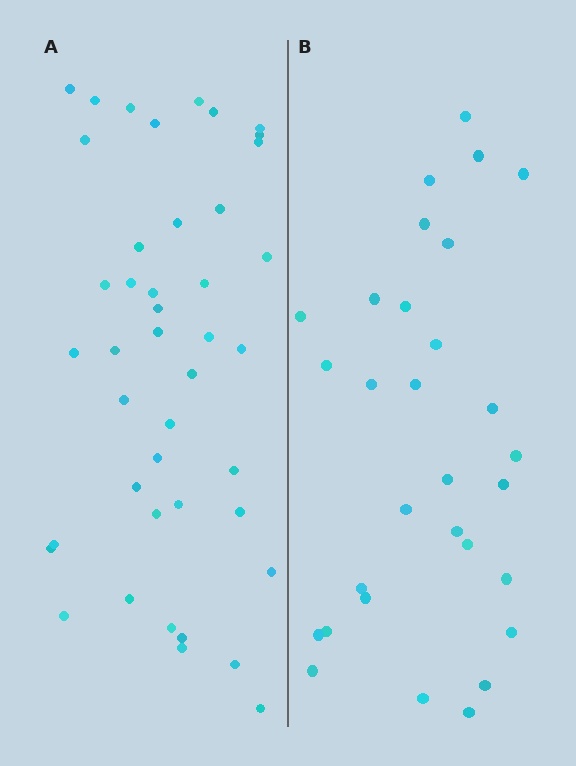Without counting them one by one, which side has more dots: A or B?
Region A (the left region) has more dots.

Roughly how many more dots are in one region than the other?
Region A has approximately 15 more dots than region B.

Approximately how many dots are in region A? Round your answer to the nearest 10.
About 40 dots. (The exact count is 43, which rounds to 40.)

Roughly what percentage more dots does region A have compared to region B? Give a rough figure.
About 45% more.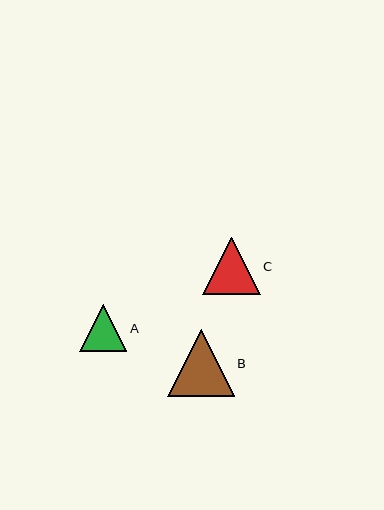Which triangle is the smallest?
Triangle A is the smallest with a size of approximately 47 pixels.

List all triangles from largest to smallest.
From largest to smallest: B, C, A.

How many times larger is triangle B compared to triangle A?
Triangle B is approximately 1.4 times the size of triangle A.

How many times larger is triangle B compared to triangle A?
Triangle B is approximately 1.4 times the size of triangle A.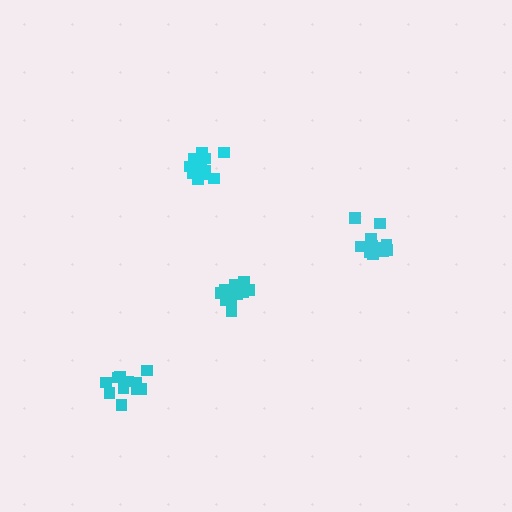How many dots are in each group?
Group 1: 11 dots, Group 2: 12 dots, Group 3: 11 dots, Group 4: 13 dots (47 total).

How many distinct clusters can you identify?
There are 4 distinct clusters.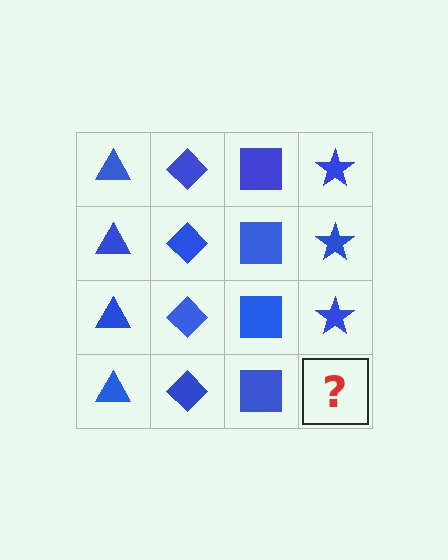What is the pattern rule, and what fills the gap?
The rule is that each column has a consistent shape. The gap should be filled with a blue star.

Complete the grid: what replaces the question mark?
The question mark should be replaced with a blue star.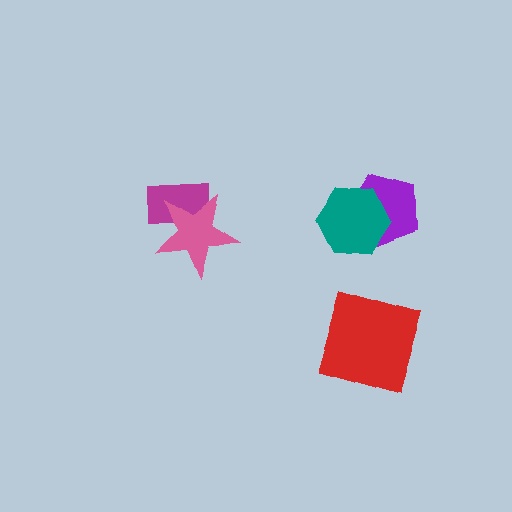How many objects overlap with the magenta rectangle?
1 object overlaps with the magenta rectangle.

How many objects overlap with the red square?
0 objects overlap with the red square.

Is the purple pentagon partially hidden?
Yes, it is partially covered by another shape.